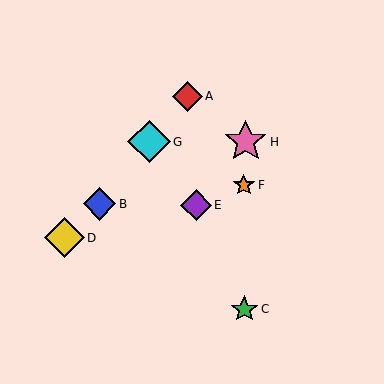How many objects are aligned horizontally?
2 objects (G, H) are aligned horizontally.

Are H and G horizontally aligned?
Yes, both are at y≈142.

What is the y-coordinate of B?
Object B is at y≈204.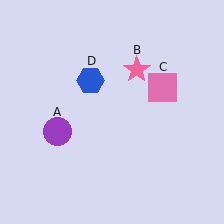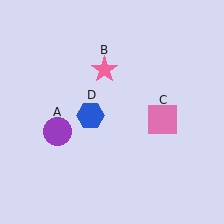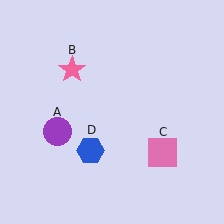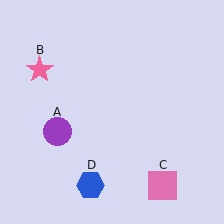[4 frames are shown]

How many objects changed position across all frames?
3 objects changed position: pink star (object B), pink square (object C), blue hexagon (object D).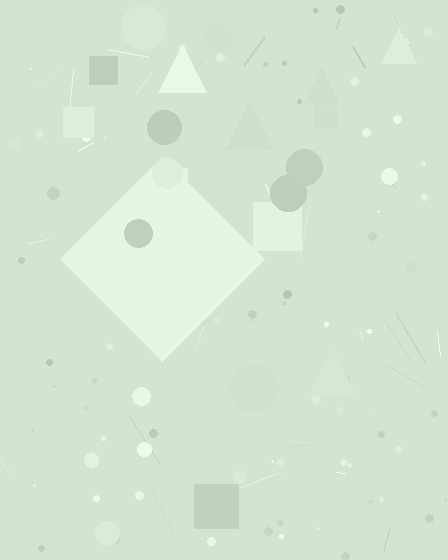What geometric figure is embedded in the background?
A diamond is embedded in the background.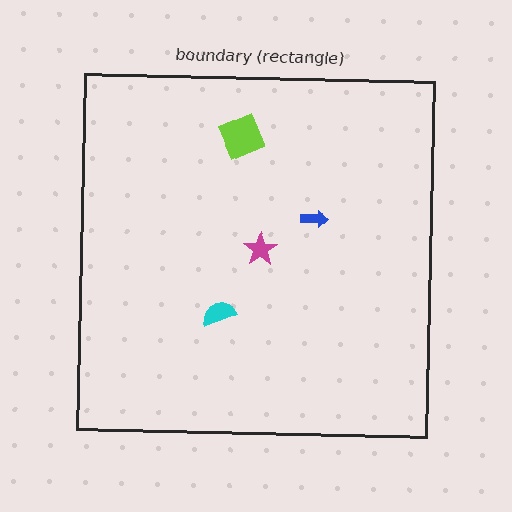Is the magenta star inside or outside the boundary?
Inside.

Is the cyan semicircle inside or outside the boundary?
Inside.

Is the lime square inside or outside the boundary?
Inside.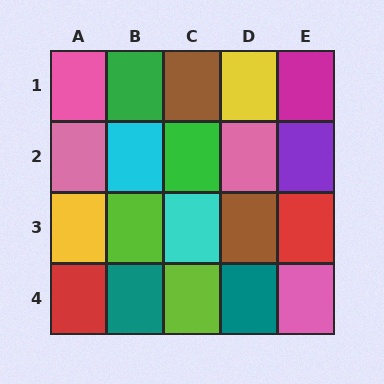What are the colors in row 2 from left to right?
Pink, cyan, green, pink, purple.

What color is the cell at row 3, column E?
Red.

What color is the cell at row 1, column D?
Yellow.